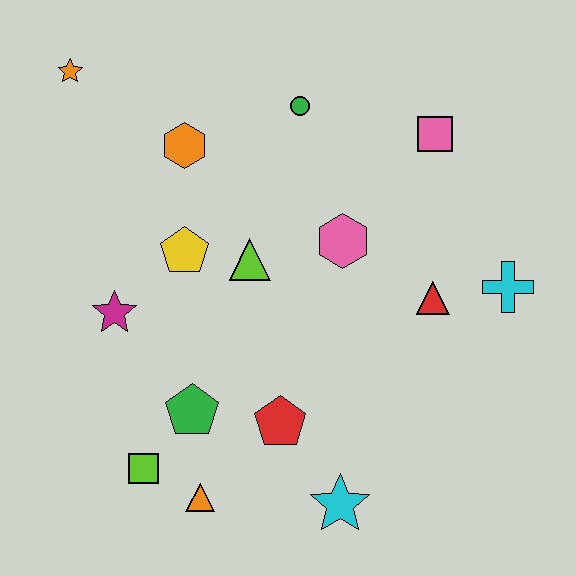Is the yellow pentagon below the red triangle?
No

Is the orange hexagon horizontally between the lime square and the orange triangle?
Yes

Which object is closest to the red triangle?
The cyan cross is closest to the red triangle.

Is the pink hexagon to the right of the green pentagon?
Yes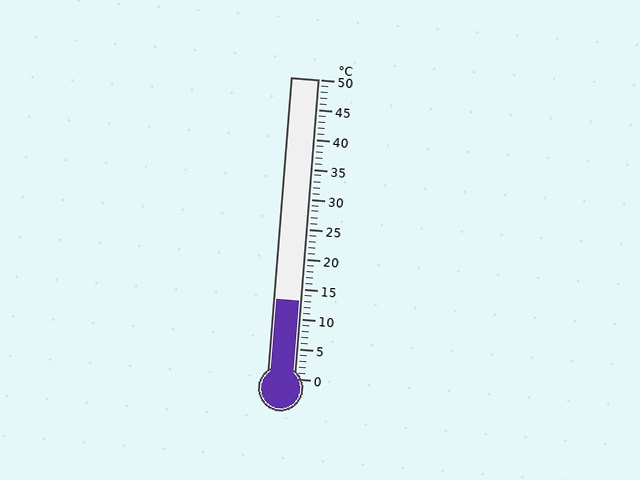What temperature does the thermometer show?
The thermometer shows approximately 13°C.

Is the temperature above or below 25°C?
The temperature is below 25°C.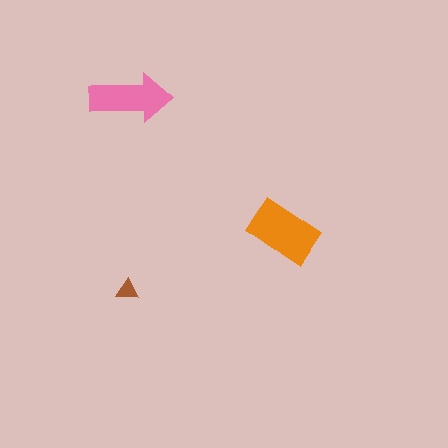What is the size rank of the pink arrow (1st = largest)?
2nd.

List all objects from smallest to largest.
The brown triangle, the pink arrow, the orange rectangle.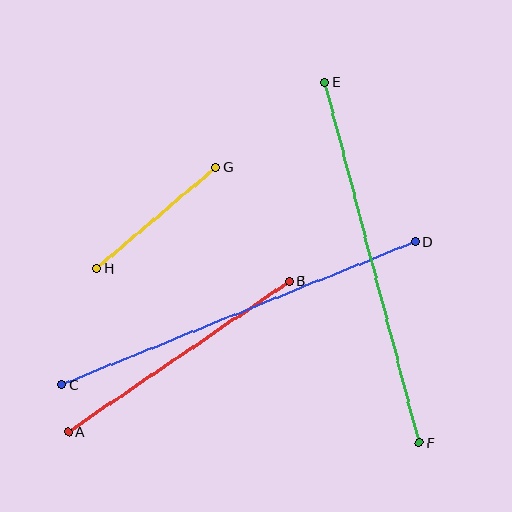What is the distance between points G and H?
The distance is approximately 157 pixels.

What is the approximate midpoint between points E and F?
The midpoint is at approximately (372, 262) pixels.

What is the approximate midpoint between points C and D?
The midpoint is at approximately (239, 313) pixels.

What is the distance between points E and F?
The distance is approximately 373 pixels.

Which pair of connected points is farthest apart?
Points C and D are farthest apart.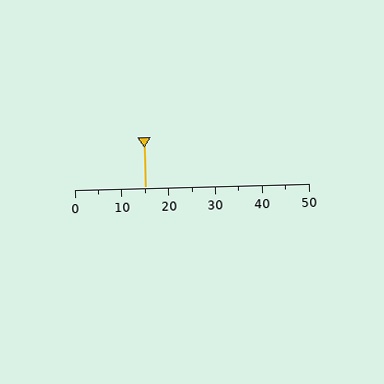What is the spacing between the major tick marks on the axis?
The major ticks are spaced 10 apart.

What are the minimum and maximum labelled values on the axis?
The axis runs from 0 to 50.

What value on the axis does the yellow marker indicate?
The marker indicates approximately 15.